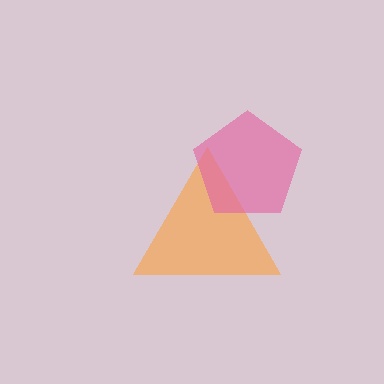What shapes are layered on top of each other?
The layered shapes are: an orange triangle, a pink pentagon.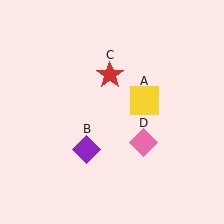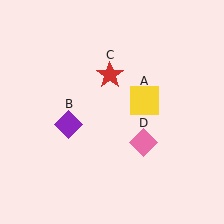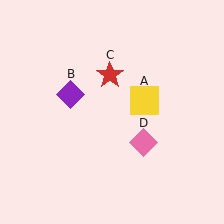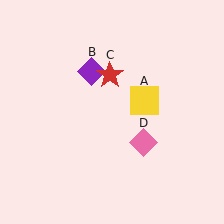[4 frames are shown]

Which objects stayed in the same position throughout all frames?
Yellow square (object A) and red star (object C) and pink diamond (object D) remained stationary.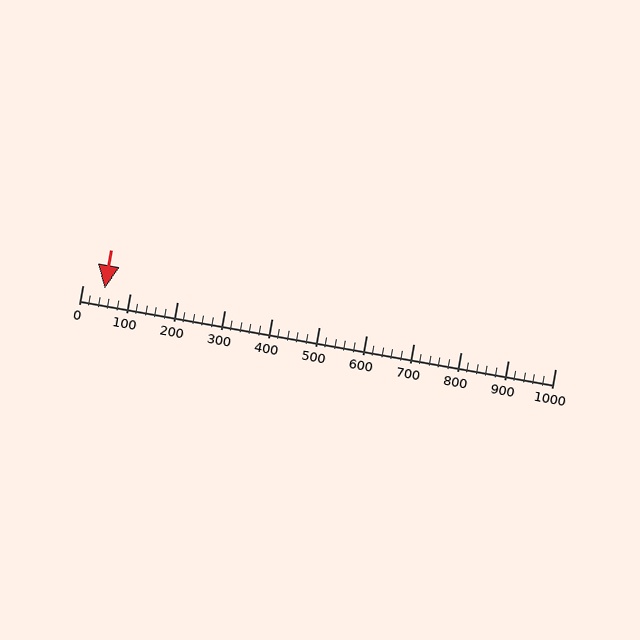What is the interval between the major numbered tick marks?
The major tick marks are spaced 100 units apart.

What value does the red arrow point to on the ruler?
The red arrow points to approximately 46.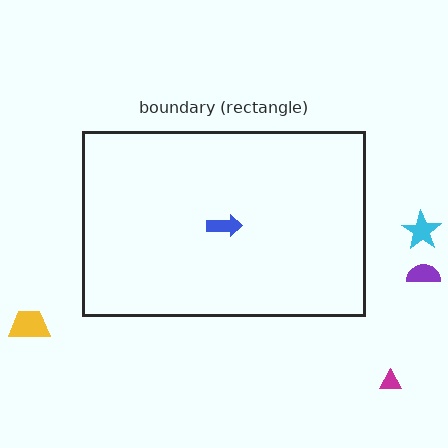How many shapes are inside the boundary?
1 inside, 4 outside.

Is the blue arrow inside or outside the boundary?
Inside.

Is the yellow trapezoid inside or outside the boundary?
Outside.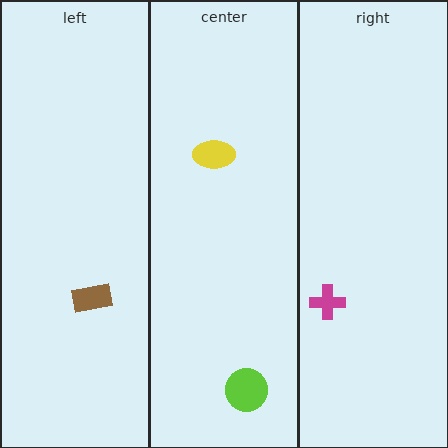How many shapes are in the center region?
2.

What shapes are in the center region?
The lime circle, the yellow ellipse.